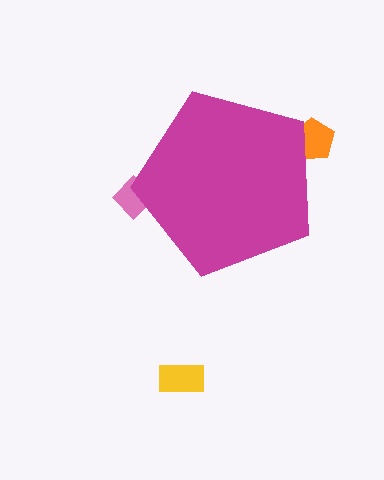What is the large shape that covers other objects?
A magenta pentagon.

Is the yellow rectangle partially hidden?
No, the yellow rectangle is fully visible.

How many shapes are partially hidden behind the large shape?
2 shapes are partially hidden.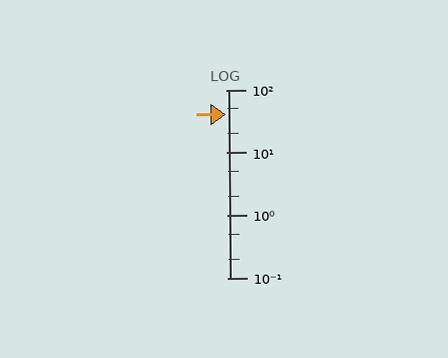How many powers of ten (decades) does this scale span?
The scale spans 3 decades, from 0.1 to 100.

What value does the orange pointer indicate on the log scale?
The pointer indicates approximately 41.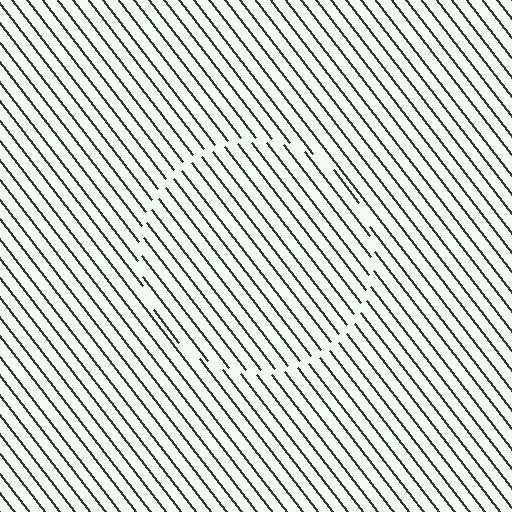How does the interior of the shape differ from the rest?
The interior of the shape contains the same grating, shifted by half a period — the contour is defined by the phase discontinuity where line-ends from the inner and outer gratings abut.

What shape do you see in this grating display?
An illusory circle. The interior of the shape contains the same grating, shifted by half a period — the contour is defined by the phase discontinuity where line-ends from the inner and outer gratings abut.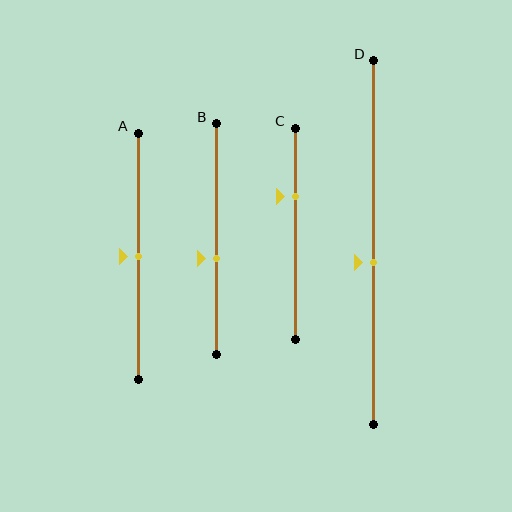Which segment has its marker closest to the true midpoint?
Segment A has its marker closest to the true midpoint.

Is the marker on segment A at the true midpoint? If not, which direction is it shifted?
Yes, the marker on segment A is at the true midpoint.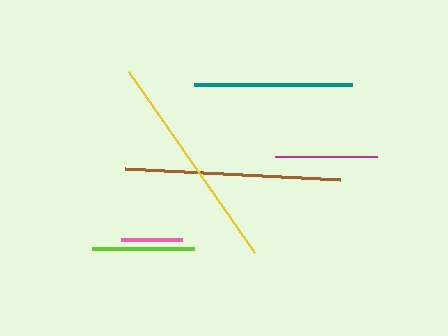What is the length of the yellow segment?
The yellow segment is approximately 221 pixels long.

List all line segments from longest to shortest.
From longest to shortest: yellow, brown, teal, magenta, lime, pink.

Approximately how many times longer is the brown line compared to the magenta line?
The brown line is approximately 2.1 times the length of the magenta line.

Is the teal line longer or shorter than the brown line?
The brown line is longer than the teal line.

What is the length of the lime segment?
The lime segment is approximately 102 pixels long.